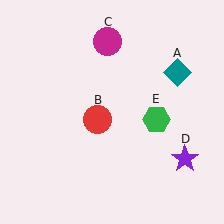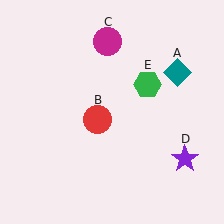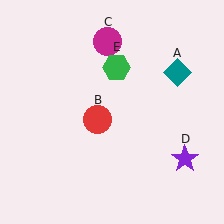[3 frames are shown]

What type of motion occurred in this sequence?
The green hexagon (object E) rotated counterclockwise around the center of the scene.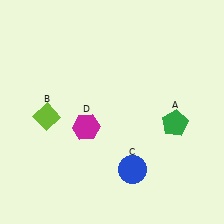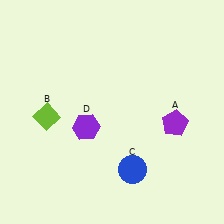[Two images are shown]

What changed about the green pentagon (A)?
In Image 1, A is green. In Image 2, it changed to purple.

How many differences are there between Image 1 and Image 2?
There are 2 differences between the two images.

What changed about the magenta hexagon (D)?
In Image 1, D is magenta. In Image 2, it changed to purple.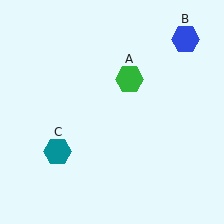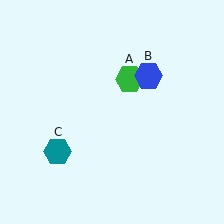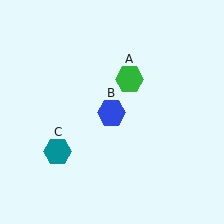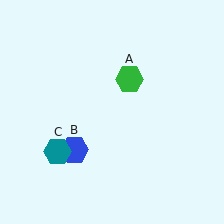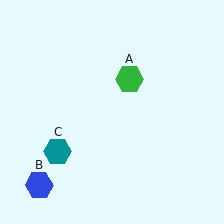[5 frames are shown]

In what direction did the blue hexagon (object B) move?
The blue hexagon (object B) moved down and to the left.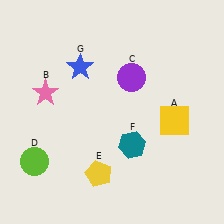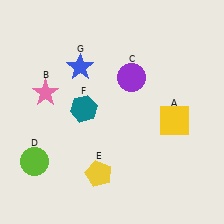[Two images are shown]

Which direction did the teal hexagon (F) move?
The teal hexagon (F) moved left.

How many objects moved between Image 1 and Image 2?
1 object moved between the two images.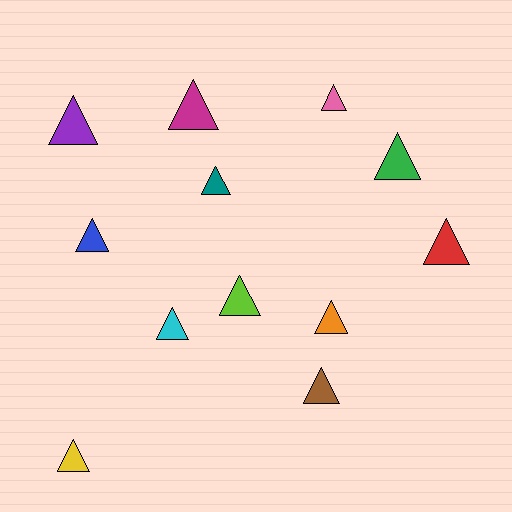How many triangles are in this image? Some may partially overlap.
There are 12 triangles.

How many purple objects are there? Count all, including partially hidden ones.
There is 1 purple object.